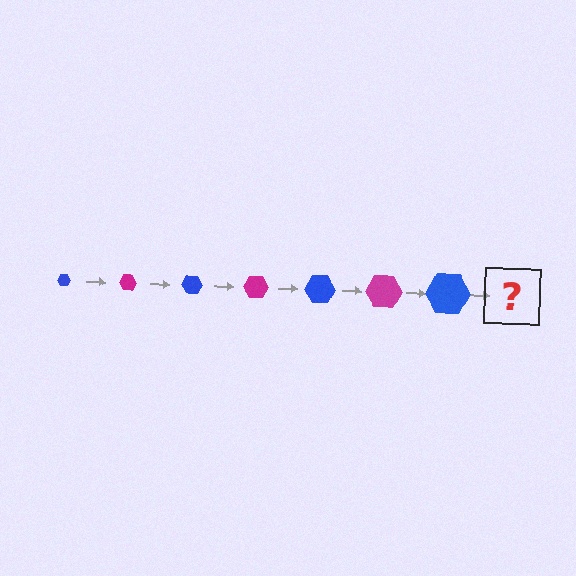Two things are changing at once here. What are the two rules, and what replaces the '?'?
The two rules are that the hexagon grows larger each step and the color cycles through blue and magenta. The '?' should be a magenta hexagon, larger than the previous one.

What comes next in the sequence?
The next element should be a magenta hexagon, larger than the previous one.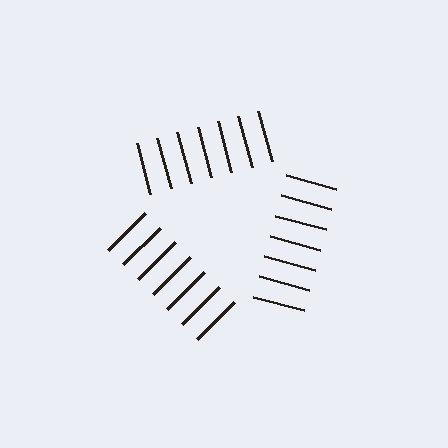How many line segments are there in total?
21 — 7 along each of the 3 edges.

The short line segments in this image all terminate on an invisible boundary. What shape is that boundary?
An illusory triangle — the line segments terminate on its edges but no continuous stroke is drawn.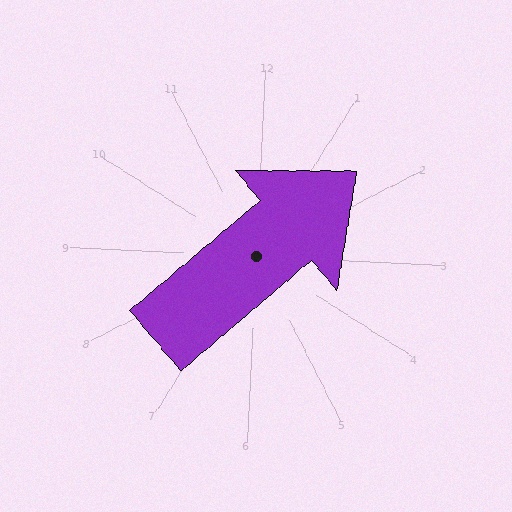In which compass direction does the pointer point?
Northeast.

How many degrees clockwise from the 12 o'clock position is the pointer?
Approximately 47 degrees.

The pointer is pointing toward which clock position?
Roughly 2 o'clock.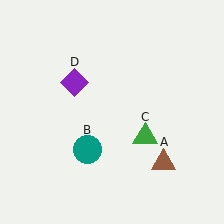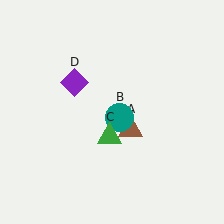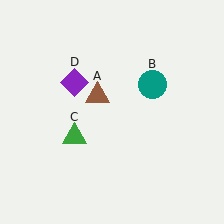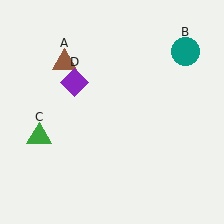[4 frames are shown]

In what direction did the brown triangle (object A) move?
The brown triangle (object A) moved up and to the left.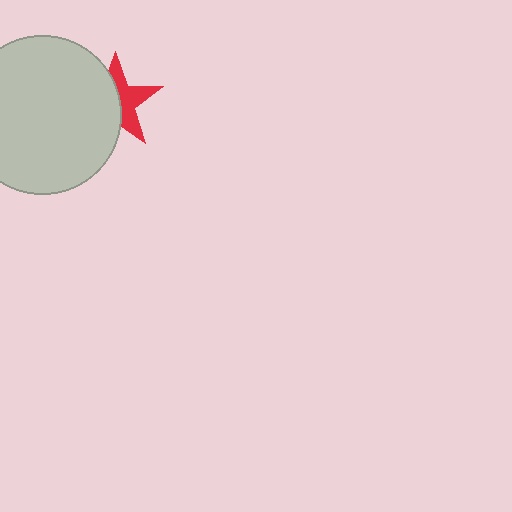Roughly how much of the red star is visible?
About half of it is visible (roughly 47%).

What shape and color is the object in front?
The object in front is a light gray circle.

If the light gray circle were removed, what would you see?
You would see the complete red star.